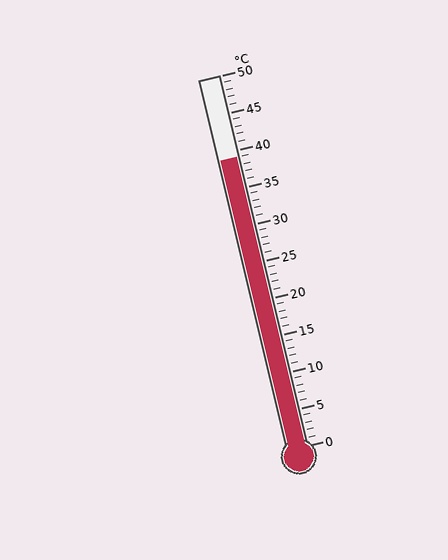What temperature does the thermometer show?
The thermometer shows approximately 39°C.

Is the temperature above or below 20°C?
The temperature is above 20°C.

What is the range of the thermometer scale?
The thermometer scale ranges from 0°C to 50°C.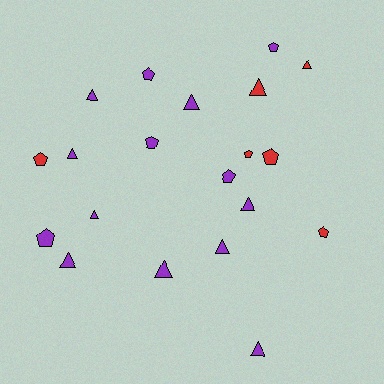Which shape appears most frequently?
Triangle, with 11 objects.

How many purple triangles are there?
There are 9 purple triangles.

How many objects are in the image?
There are 20 objects.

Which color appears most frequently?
Purple, with 14 objects.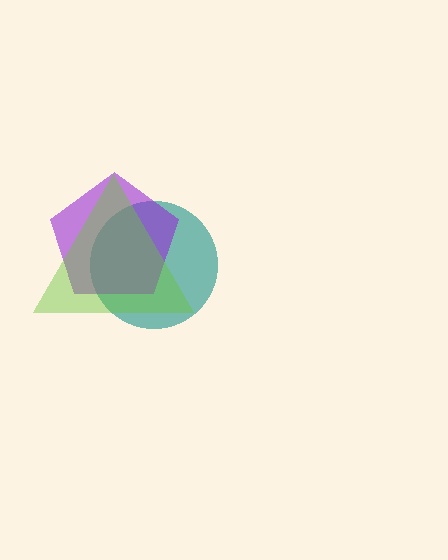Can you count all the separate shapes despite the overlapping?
Yes, there are 3 separate shapes.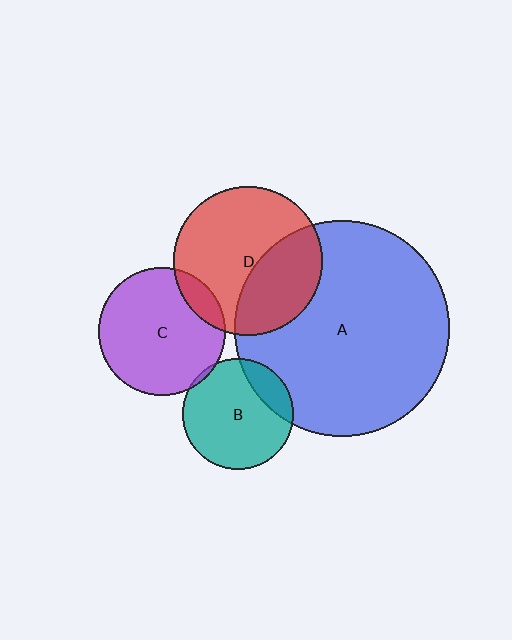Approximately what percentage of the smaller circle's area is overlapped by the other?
Approximately 35%.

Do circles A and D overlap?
Yes.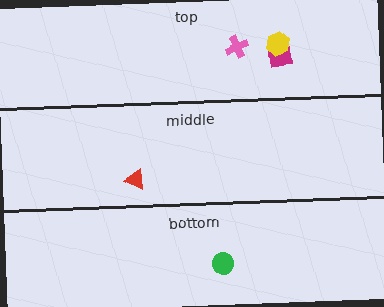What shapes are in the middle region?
The red triangle.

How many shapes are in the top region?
3.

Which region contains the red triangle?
The middle region.